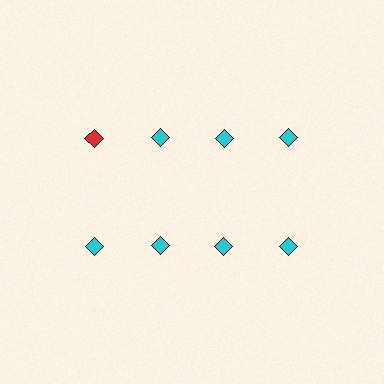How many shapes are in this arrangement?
There are 8 shapes arranged in a grid pattern.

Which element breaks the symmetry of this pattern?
The red diamond in the top row, leftmost column breaks the symmetry. All other shapes are cyan diamonds.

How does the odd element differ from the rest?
It has a different color: red instead of cyan.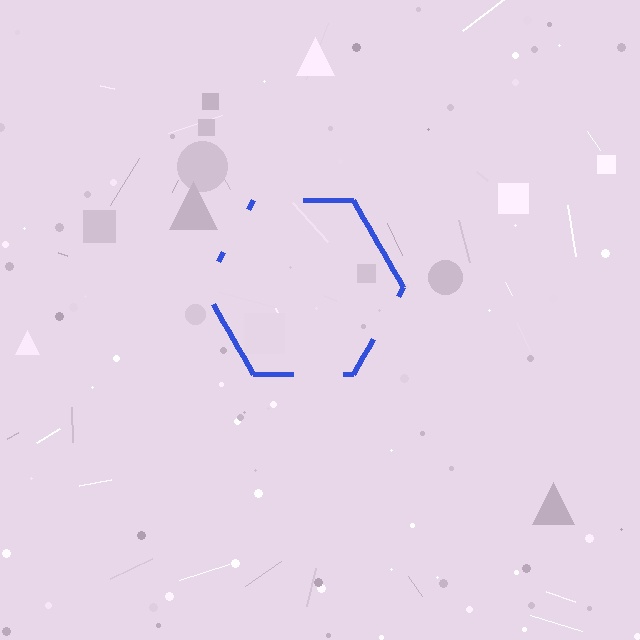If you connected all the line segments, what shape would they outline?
They would outline a hexagon.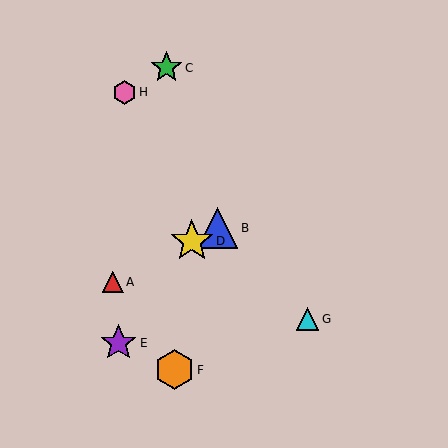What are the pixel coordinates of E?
Object E is at (118, 343).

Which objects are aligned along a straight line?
Objects A, B, D are aligned along a straight line.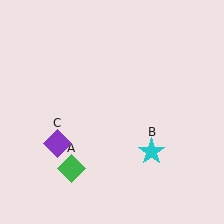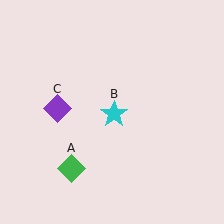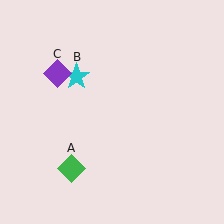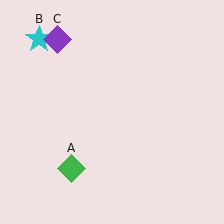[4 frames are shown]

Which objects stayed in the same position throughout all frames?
Green diamond (object A) remained stationary.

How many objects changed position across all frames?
2 objects changed position: cyan star (object B), purple diamond (object C).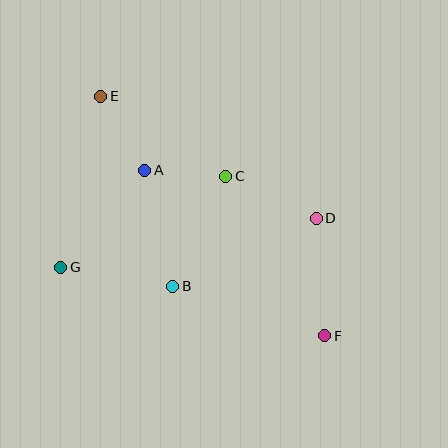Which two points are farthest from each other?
Points E and F are farthest from each other.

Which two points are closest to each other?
Points A and C are closest to each other.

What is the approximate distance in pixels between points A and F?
The distance between A and F is approximately 245 pixels.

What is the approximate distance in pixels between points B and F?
The distance between B and F is approximately 160 pixels.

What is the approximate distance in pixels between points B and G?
The distance between B and G is approximately 113 pixels.